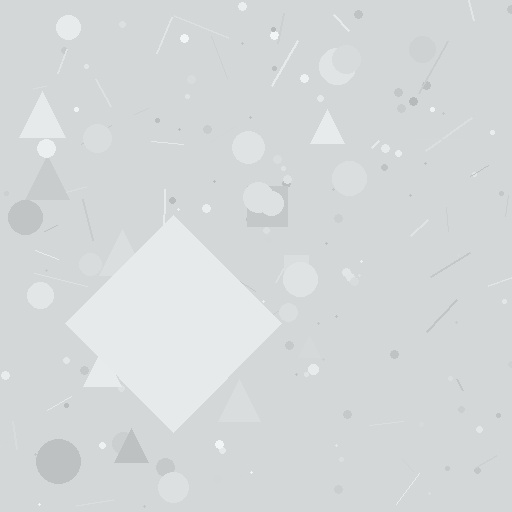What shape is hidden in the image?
A diamond is hidden in the image.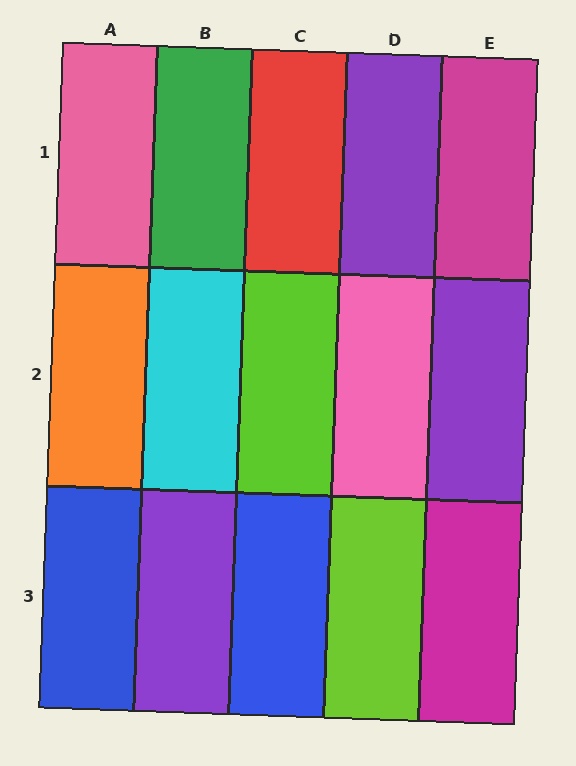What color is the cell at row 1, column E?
Magenta.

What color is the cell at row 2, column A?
Orange.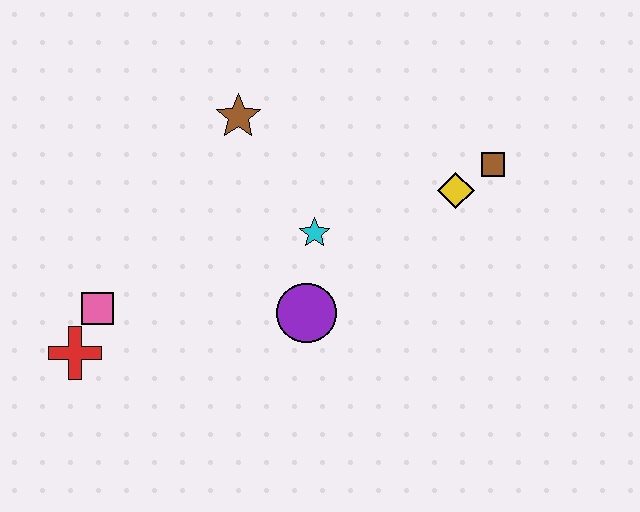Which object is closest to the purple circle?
The cyan star is closest to the purple circle.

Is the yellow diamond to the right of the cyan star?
Yes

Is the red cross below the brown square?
Yes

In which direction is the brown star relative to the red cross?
The brown star is above the red cross.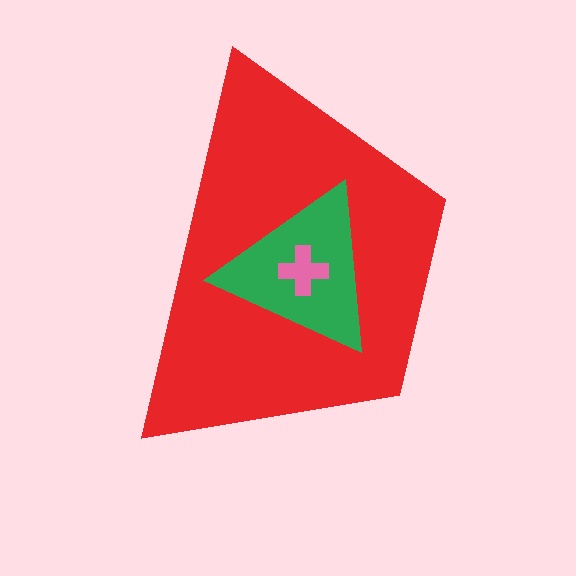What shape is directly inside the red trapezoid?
The green triangle.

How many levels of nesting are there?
3.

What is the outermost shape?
The red trapezoid.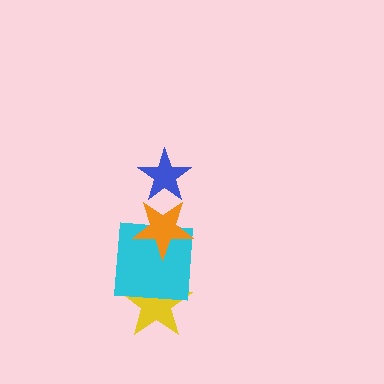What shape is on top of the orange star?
The blue star is on top of the orange star.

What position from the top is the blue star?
The blue star is 1st from the top.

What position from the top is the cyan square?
The cyan square is 3rd from the top.